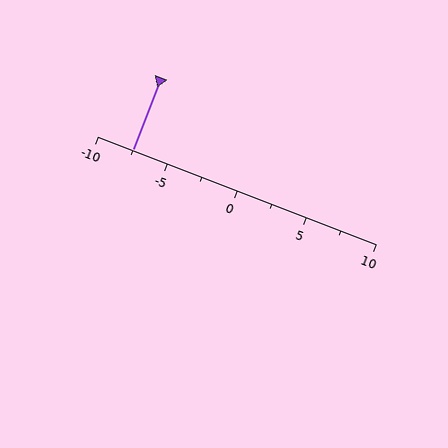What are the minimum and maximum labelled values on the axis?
The axis runs from -10 to 10.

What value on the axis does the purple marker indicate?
The marker indicates approximately -7.5.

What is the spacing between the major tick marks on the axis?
The major ticks are spaced 5 apart.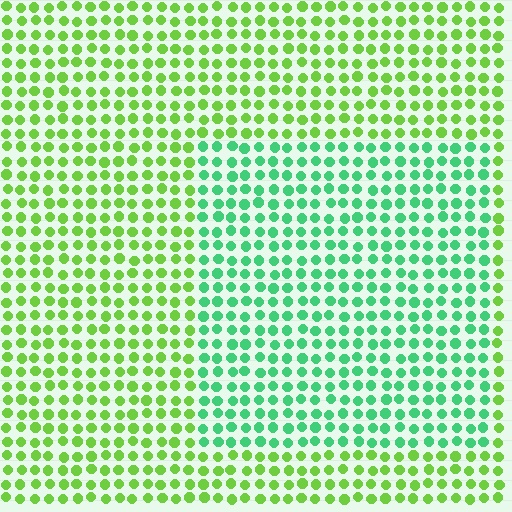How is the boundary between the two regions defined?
The boundary is defined purely by a slight shift in hue (about 43 degrees). Spacing, size, and orientation are identical on both sides.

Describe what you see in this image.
The image is filled with small lime elements in a uniform arrangement. A rectangle-shaped region is visible where the elements are tinted to a slightly different hue, forming a subtle color boundary.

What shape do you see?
I see a rectangle.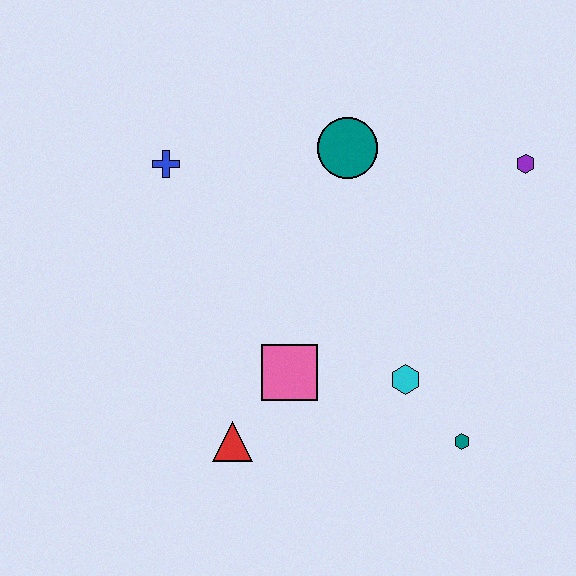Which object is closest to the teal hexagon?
The cyan hexagon is closest to the teal hexagon.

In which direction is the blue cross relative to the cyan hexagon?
The blue cross is to the left of the cyan hexagon.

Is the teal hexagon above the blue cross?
No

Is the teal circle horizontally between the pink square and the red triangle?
No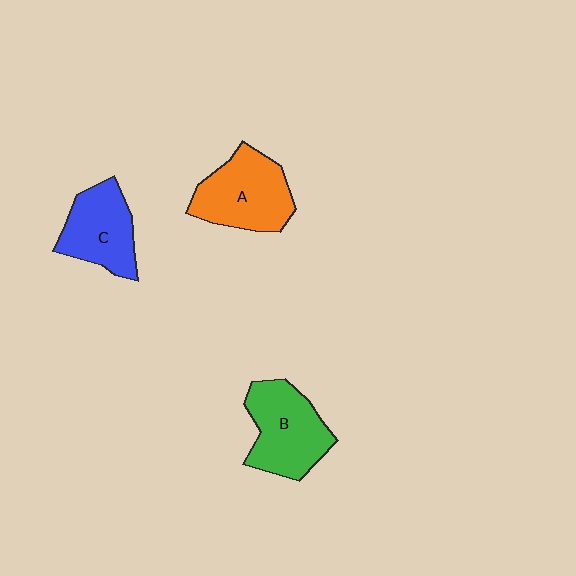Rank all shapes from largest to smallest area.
From largest to smallest: A (orange), B (green), C (blue).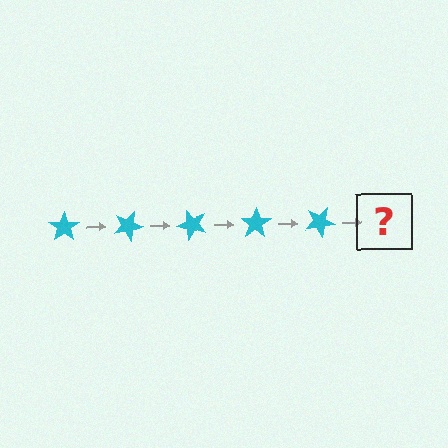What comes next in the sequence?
The next element should be a cyan star rotated 125 degrees.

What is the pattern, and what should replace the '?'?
The pattern is that the star rotates 25 degrees each step. The '?' should be a cyan star rotated 125 degrees.